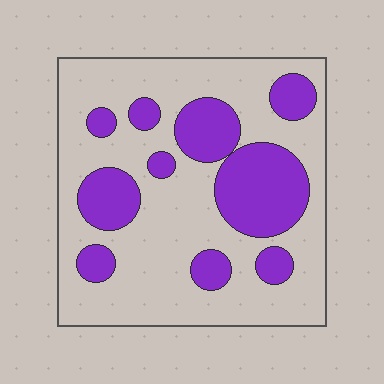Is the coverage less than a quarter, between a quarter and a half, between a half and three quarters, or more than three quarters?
Between a quarter and a half.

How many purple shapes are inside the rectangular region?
10.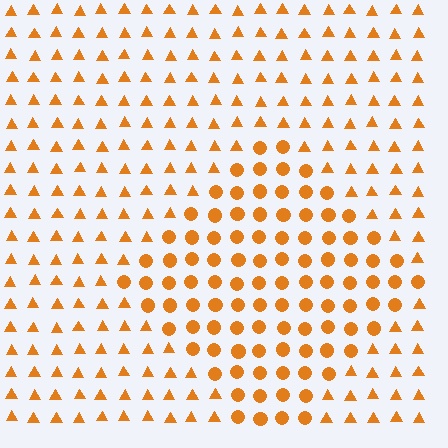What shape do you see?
I see a diamond.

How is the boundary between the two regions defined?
The boundary is defined by a change in element shape: circles inside vs. triangles outside. All elements share the same color and spacing.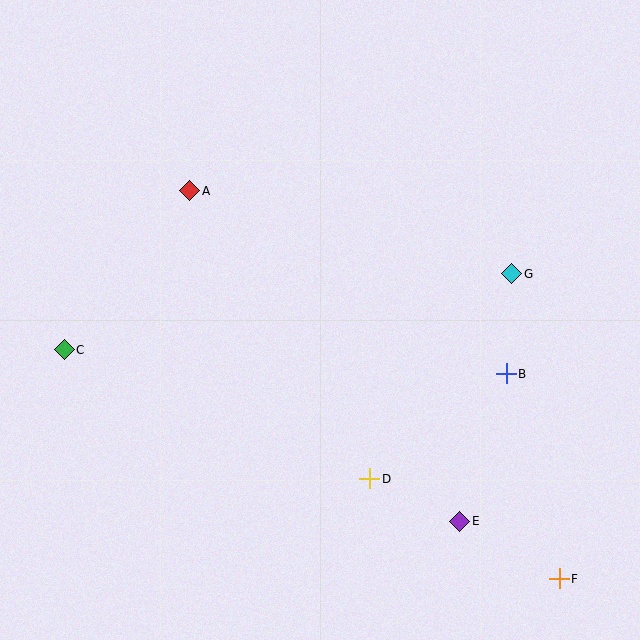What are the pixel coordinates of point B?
Point B is at (506, 374).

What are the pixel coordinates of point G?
Point G is at (512, 274).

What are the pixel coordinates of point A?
Point A is at (190, 191).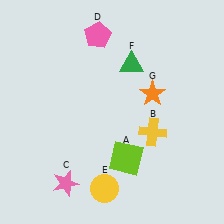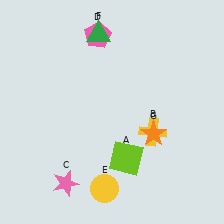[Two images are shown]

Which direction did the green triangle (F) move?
The green triangle (F) moved left.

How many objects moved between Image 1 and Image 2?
2 objects moved between the two images.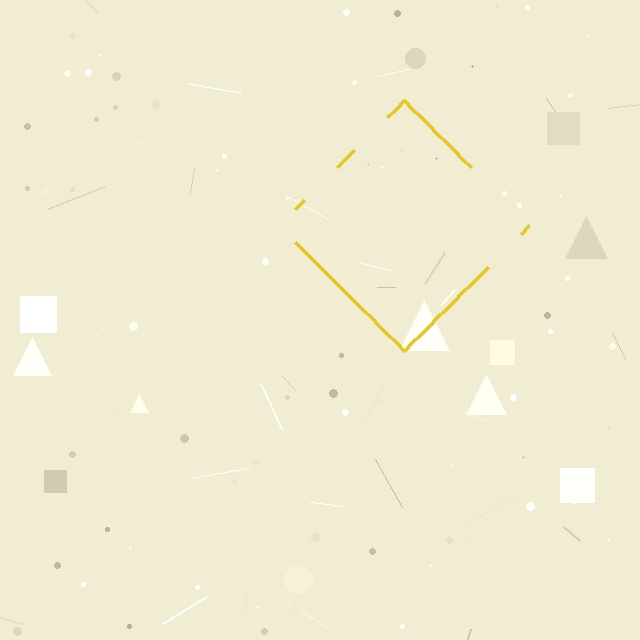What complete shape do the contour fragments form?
The contour fragments form a diamond.